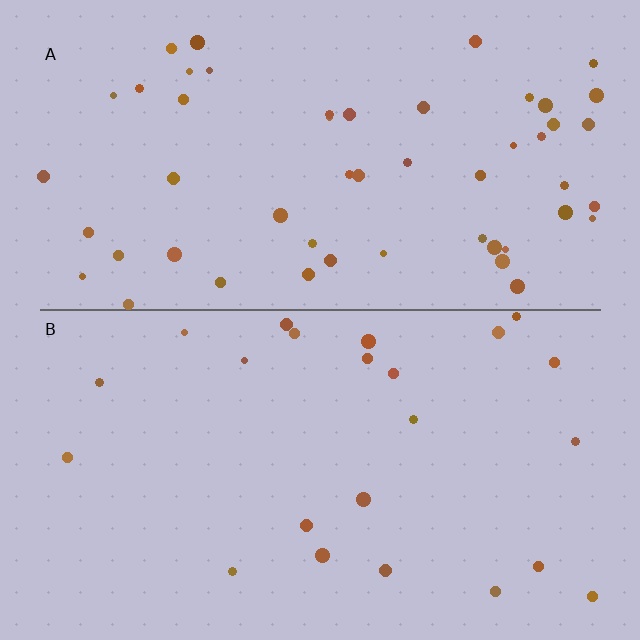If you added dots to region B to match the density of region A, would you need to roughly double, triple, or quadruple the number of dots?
Approximately double.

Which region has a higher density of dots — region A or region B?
A (the top).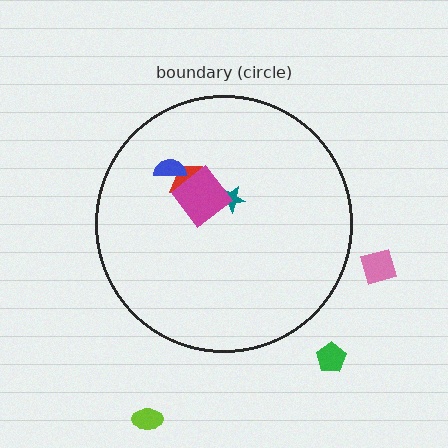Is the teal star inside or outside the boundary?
Inside.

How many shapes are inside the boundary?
4 inside, 3 outside.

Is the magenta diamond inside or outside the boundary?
Inside.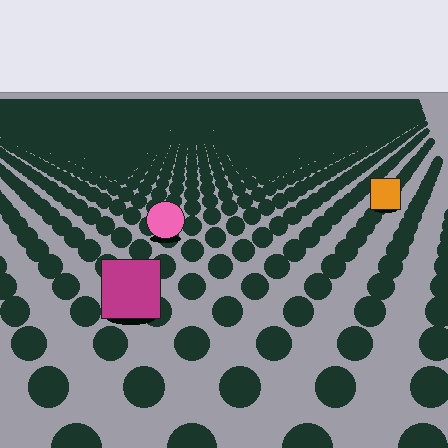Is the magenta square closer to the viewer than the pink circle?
Yes. The magenta square is closer — you can tell from the texture gradient: the ground texture is coarser near it.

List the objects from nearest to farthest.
From nearest to farthest: the magenta square, the pink circle, the orange square.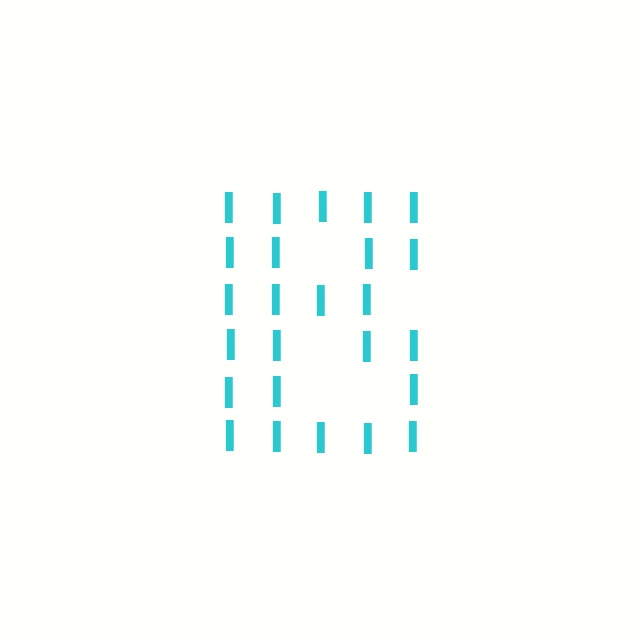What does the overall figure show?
The overall figure shows the letter B.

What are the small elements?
The small elements are letter I's.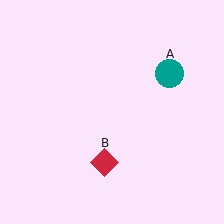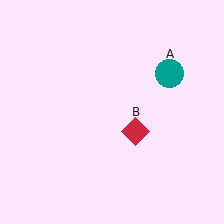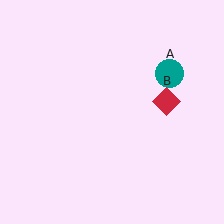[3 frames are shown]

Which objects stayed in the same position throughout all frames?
Teal circle (object A) remained stationary.